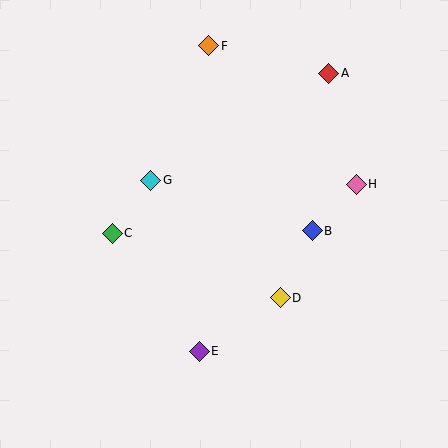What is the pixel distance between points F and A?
The distance between F and A is 123 pixels.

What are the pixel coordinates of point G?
Point G is at (151, 180).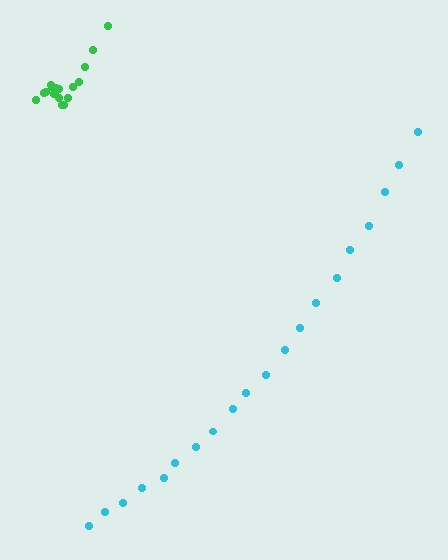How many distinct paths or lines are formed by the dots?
There are 2 distinct paths.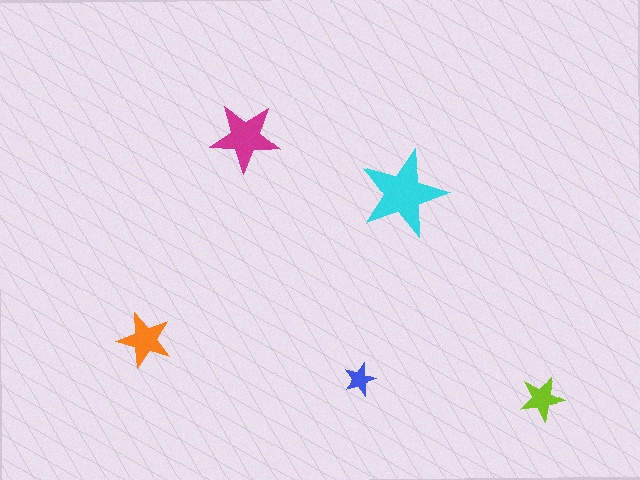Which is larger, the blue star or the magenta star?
The magenta one.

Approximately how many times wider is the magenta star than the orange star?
About 1.5 times wider.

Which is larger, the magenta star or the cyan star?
The cyan one.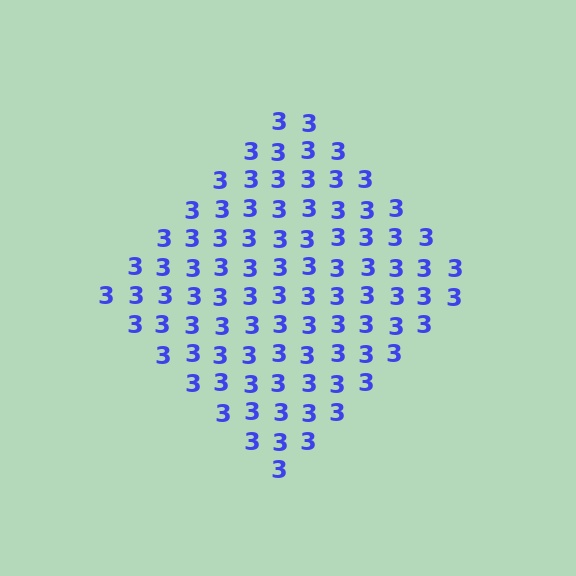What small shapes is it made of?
It is made of small digit 3's.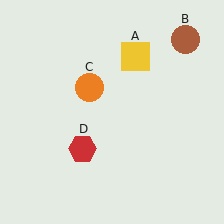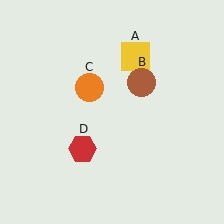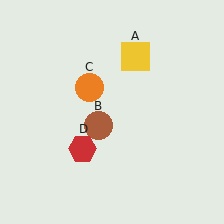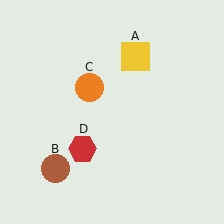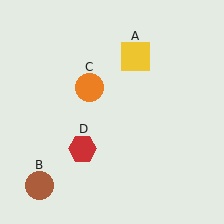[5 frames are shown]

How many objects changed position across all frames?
1 object changed position: brown circle (object B).